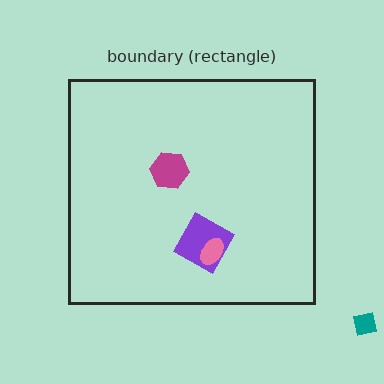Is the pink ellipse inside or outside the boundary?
Inside.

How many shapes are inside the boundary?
3 inside, 1 outside.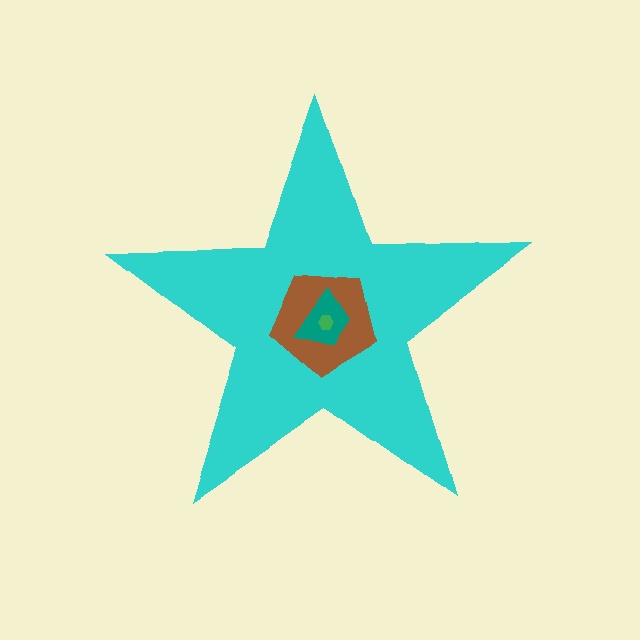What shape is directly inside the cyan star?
The brown pentagon.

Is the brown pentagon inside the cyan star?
Yes.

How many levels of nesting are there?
4.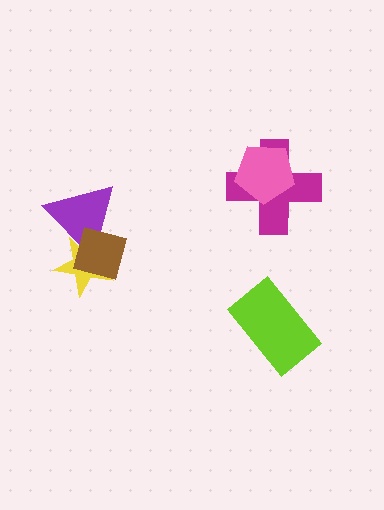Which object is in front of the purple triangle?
The brown square is in front of the purple triangle.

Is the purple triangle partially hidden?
Yes, it is partially covered by another shape.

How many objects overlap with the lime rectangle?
0 objects overlap with the lime rectangle.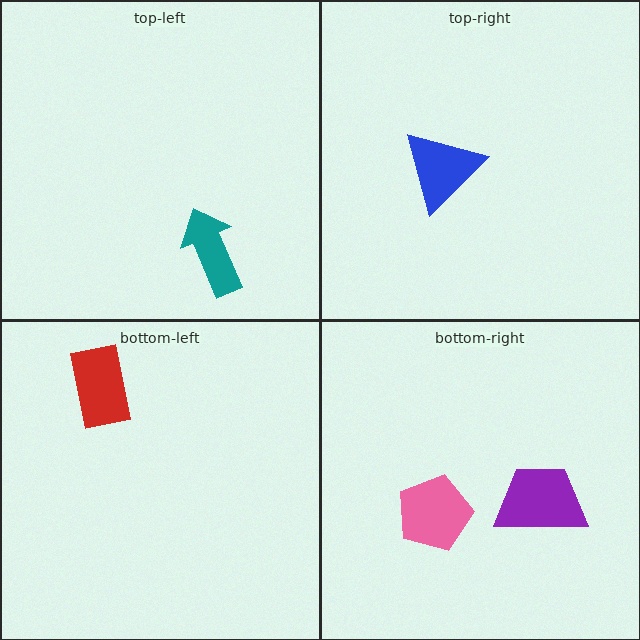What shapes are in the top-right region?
The blue triangle.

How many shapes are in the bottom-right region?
2.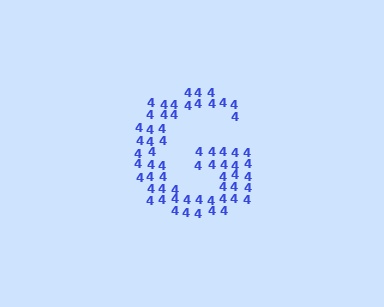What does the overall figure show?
The overall figure shows the letter G.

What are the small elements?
The small elements are digit 4's.